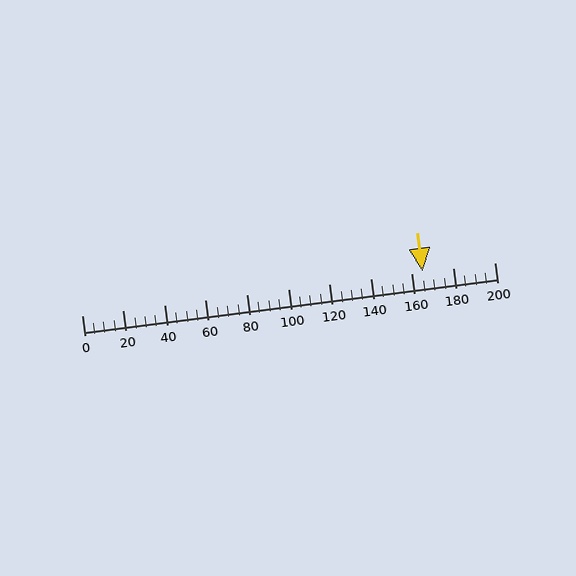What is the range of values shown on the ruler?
The ruler shows values from 0 to 200.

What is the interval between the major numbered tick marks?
The major tick marks are spaced 20 units apart.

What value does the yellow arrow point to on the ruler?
The yellow arrow points to approximately 165.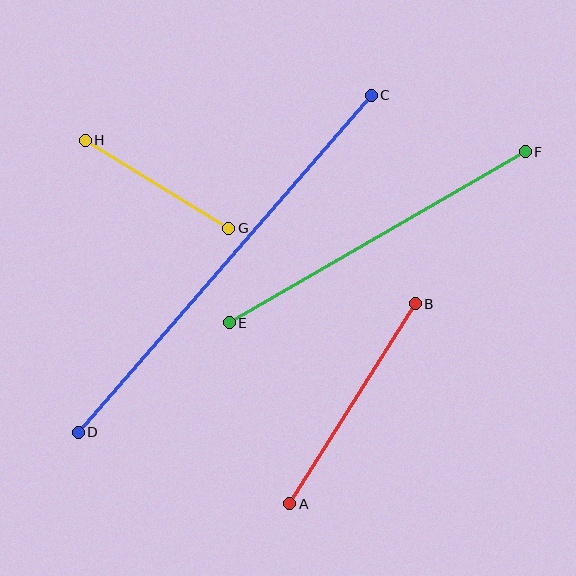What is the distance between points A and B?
The distance is approximately 236 pixels.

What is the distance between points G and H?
The distance is approximately 168 pixels.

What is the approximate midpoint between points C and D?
The midpoint is at approximately (225, 264) pixels.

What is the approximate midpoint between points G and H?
The midpoint is at approximately (157, 184) pixels.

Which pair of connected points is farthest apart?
Points C and D are farthest apart.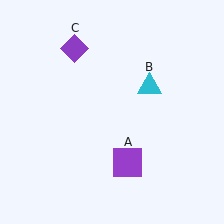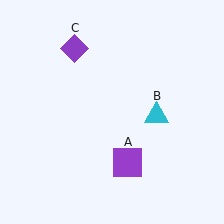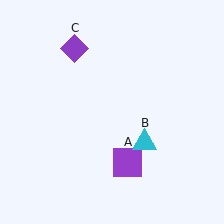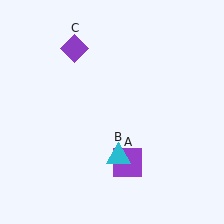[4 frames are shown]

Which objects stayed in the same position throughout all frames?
Purple square (object A) and purple diamond (object C) remained stationary.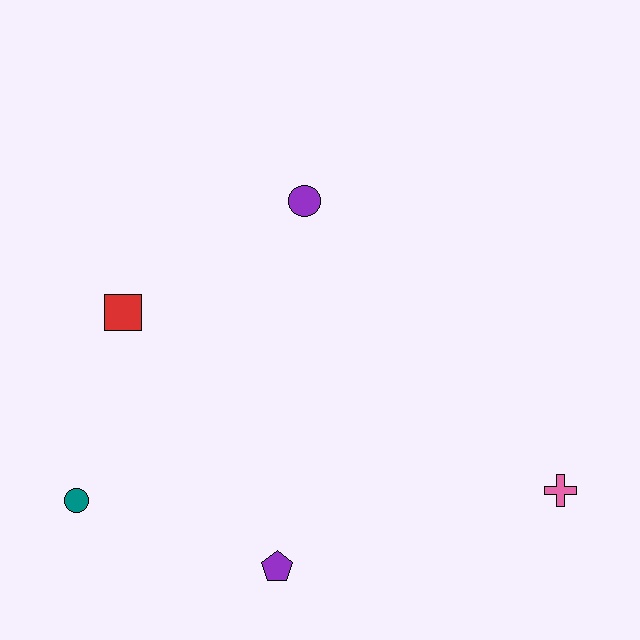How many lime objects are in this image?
There are no lime objects.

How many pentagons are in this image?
There is 1 pentagon.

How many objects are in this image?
There are 5 objects.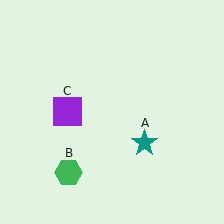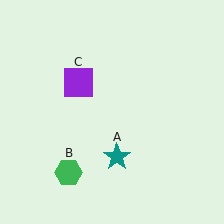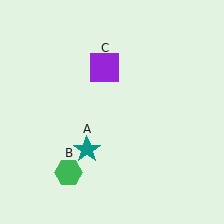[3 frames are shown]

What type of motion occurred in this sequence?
The teal star (object A), purple square (object C) rotated clockwise around the center of the scene.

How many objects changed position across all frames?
2 objects changed position: teal star (object A), purple square (object C).